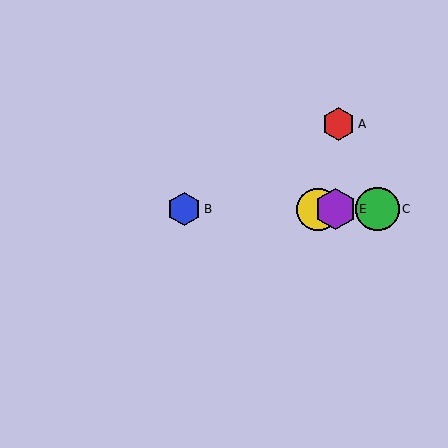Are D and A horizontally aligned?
No, D is at y≈209 and A is at y≈124.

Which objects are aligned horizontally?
Objects B, C, D, E are aligned horizontally.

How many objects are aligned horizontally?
4 objects (B, C, D, E) are aligned horizontally.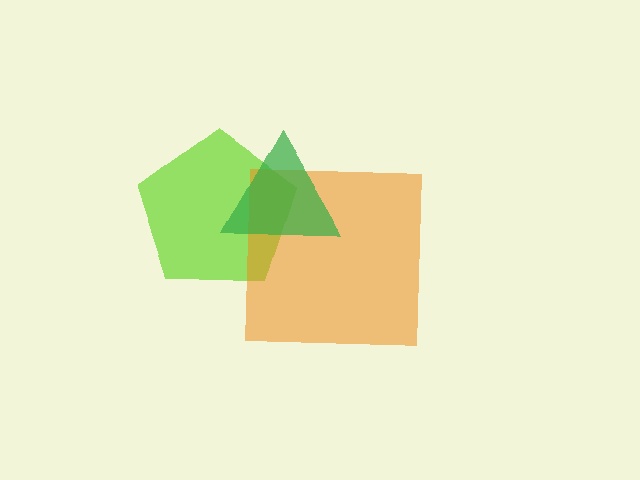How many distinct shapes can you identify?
There are 3 distinct shapes: a lime pentagon, an orange square, a green triangle.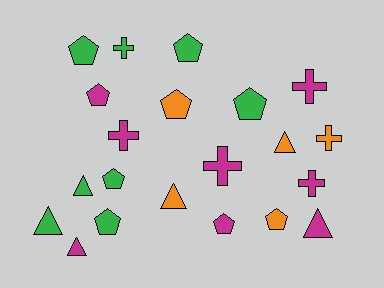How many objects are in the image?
There are 21 objects.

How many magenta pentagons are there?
There are 2 magenta pentagons.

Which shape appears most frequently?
Pentagon, with 9 objects.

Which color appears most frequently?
Magenta, with 8 objects.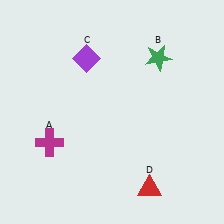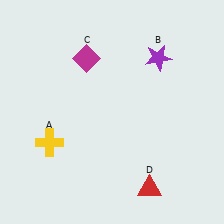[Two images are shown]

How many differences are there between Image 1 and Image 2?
There are 3 differences between the two images.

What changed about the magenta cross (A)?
In Image 1, A is magenta. In Image 2, it changed to yellow.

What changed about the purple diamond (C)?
In Image 1, C is purple. In Image 2, it changed to magenta.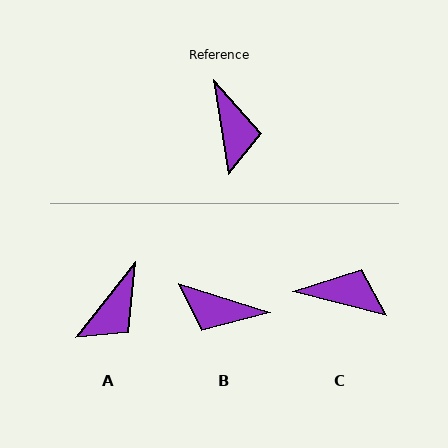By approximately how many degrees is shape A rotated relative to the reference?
Approximately 47 degrees clockwise.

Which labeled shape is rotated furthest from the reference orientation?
B, about 116 degrees away.